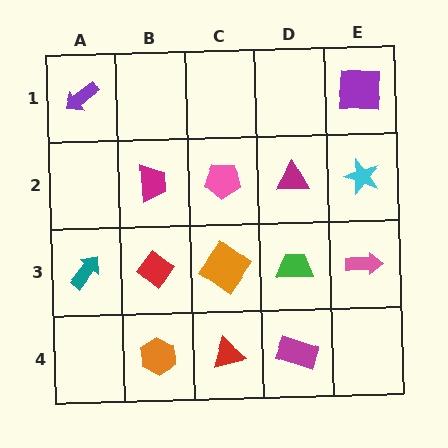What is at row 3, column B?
A red diamond.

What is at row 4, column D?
A magenta rectangle.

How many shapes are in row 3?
5 shapes.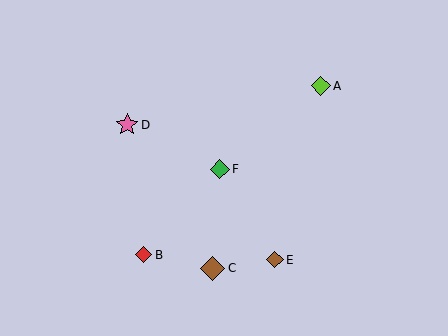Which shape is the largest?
The brown diamond (labeled C) is the largest.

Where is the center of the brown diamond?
The center of the brown diamond is at (213, 268).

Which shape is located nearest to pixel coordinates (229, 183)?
The green diamond (labeled F) at (220, 169) is nearest to that location.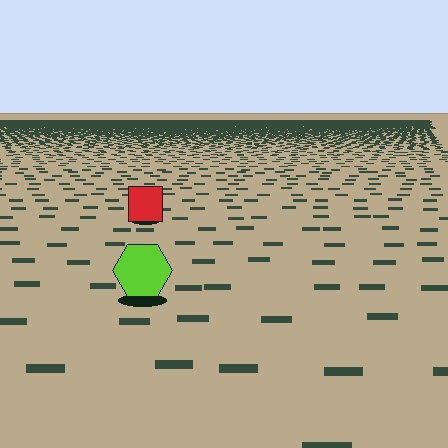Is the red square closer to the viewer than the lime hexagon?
No. The lime hexagon is closer — you can tell from the texture gradient: the ground texture is coarser near it.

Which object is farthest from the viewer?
The red square is farthest from the viewer. It appears smaller and the ground texture around it is denser.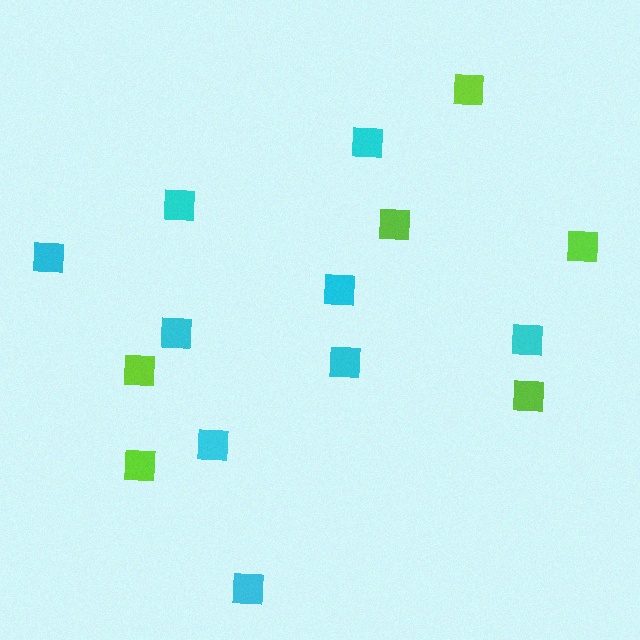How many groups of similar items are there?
There are 2 groups: one group of cyan squares (9) and one group of lime squares (6).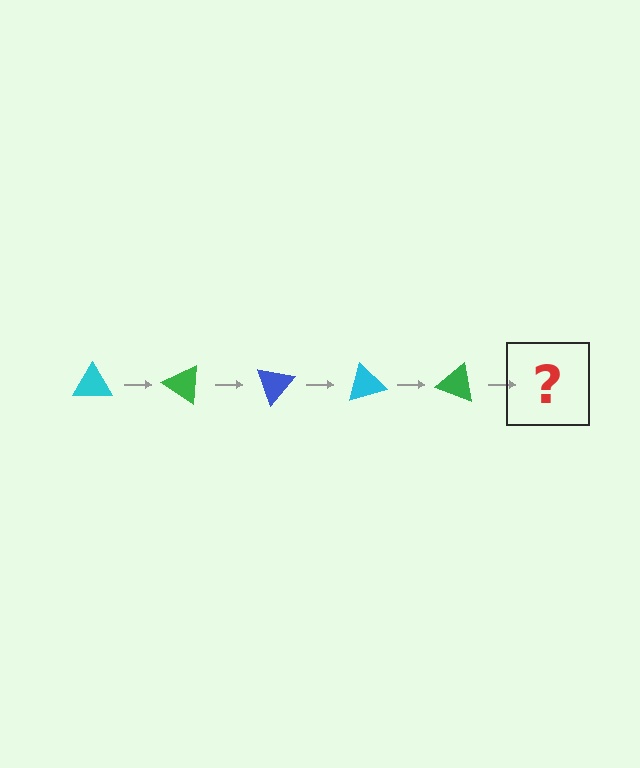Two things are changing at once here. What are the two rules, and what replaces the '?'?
The two rules are that it rotates 35 degrees each step and the color cycles through cyan, green, and blue. The '?' should be a blue triangle, rotated 175 degrees from the start.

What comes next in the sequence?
The next element should be a blue triangle, rotated 175 degrees from the start.